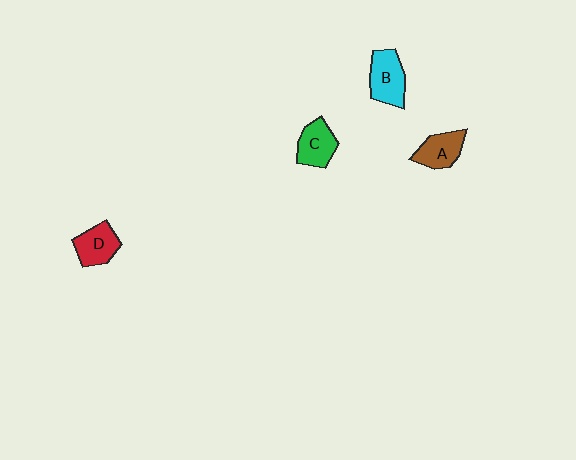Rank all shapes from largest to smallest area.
From largest to smallest: B (cyan), D (red), C (green), A (brown).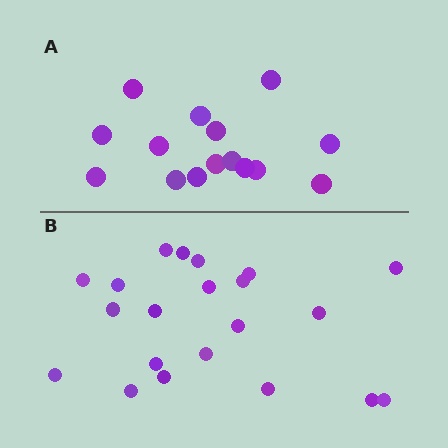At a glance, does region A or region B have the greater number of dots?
Region B (the bottom region) has more dots.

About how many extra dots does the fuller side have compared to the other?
Region B has about 6 more dots than region A.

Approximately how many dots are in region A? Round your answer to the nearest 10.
About 20 dots. (The exact count is 15, which rounds to 20.)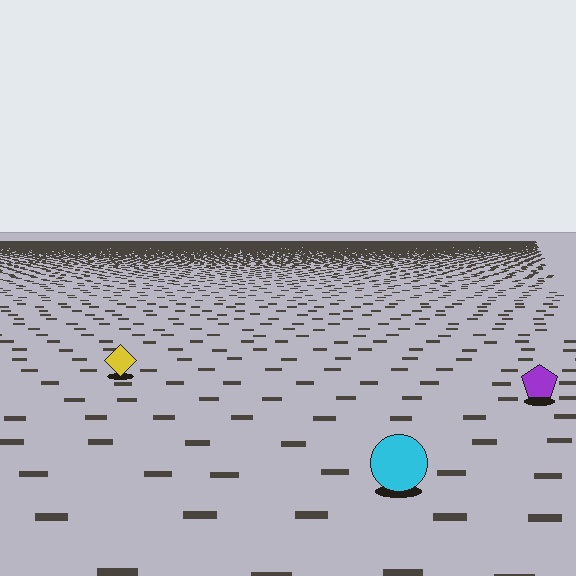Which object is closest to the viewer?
The cyan circle is closest. The texture marks near it are larger and more spread out.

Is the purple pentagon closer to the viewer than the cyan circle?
No. The cyan circle is closer — you can tell from the texture gradient: the ground texture is coarser near it.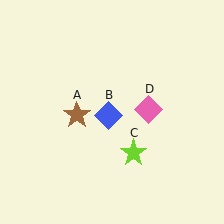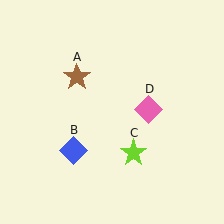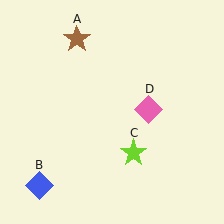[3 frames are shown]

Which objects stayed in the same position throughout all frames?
Lime star (object C) and pink diamond (object D) remained stationary.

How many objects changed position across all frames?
2 objects changed position: brown star (object A), blue diamond (object B).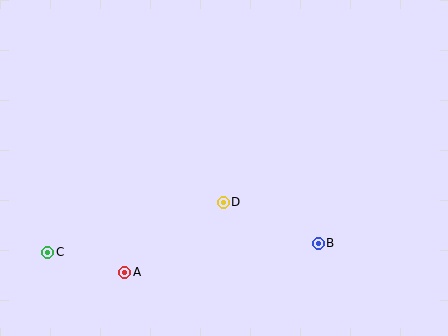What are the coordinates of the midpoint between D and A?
The midpoint between D and A is at (174, 237).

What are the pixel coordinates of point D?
Point D is at (223, 202).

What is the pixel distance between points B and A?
The distance between B and A is 196 pixels.